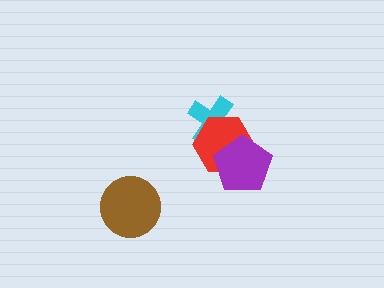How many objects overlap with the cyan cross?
1 object overlaps with the cyan cross.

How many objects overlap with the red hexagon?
2 objects overlap with the red hexagon.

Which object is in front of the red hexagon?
The purple pentagon is in front of the red hexagon.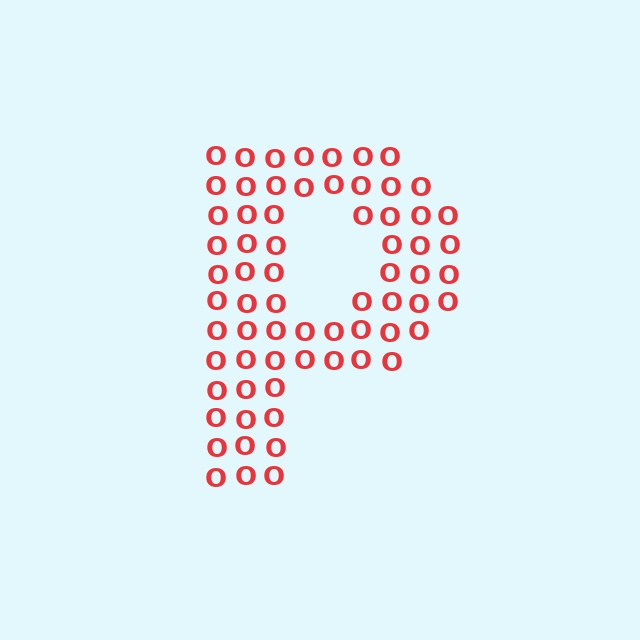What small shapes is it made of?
It is made of small letter O's.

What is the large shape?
The large shape is the letter P.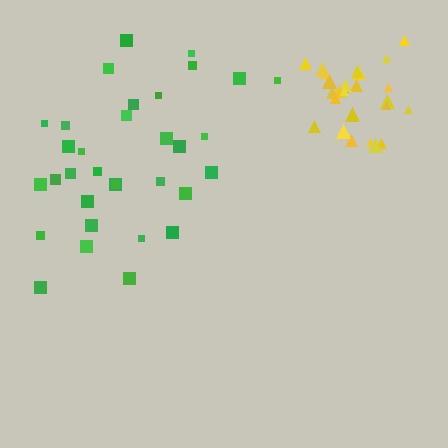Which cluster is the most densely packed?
Yellow.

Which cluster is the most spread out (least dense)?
Green.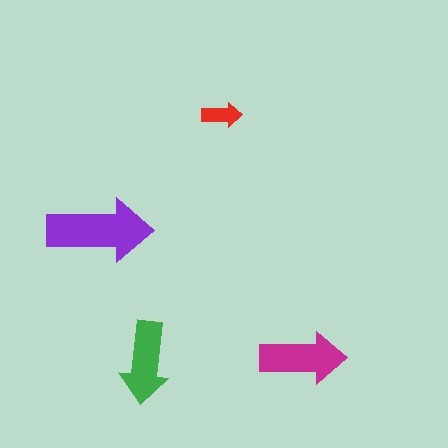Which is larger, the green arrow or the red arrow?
The green one.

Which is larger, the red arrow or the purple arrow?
The purple one.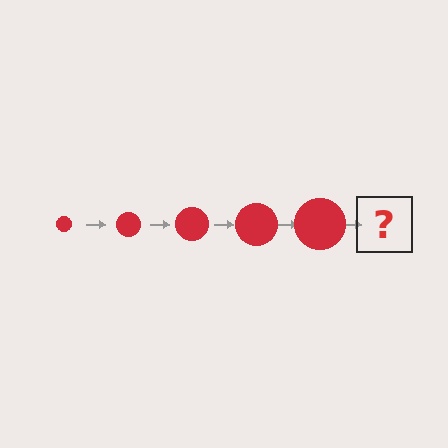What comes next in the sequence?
The next element should be a red circle, larger than the previous one.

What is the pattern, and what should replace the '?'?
The pattern is that the circle gets progressively larger each step. The '?' should be a red circle, larger than the previous one.